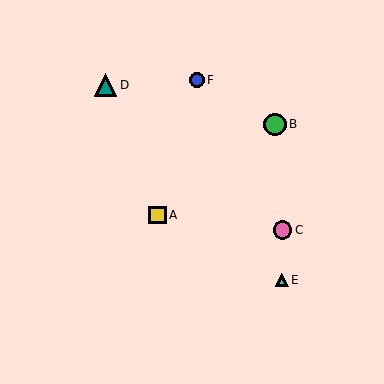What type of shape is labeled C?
Shape C is a pink circle.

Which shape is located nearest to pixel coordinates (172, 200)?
The yellow square (labeled A) at (158, 215) is nearest to that location.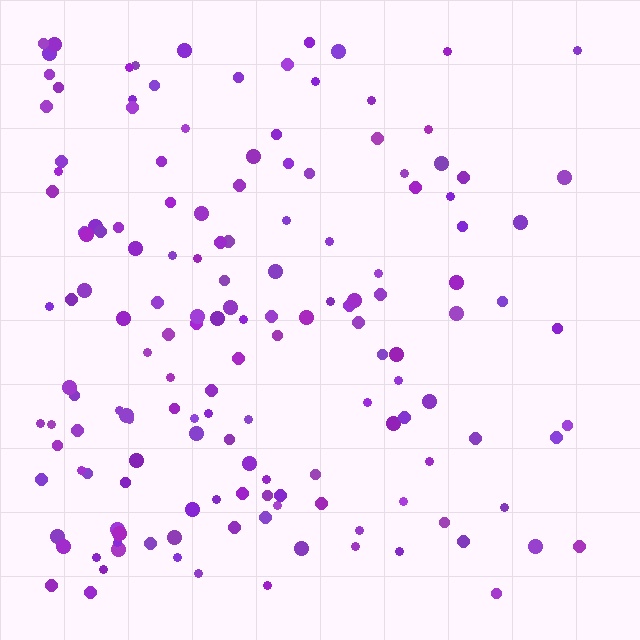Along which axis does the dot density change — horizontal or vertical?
Horizontal.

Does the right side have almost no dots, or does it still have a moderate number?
Still a moderate number, just noticeably fewer than the left.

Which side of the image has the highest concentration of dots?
The left.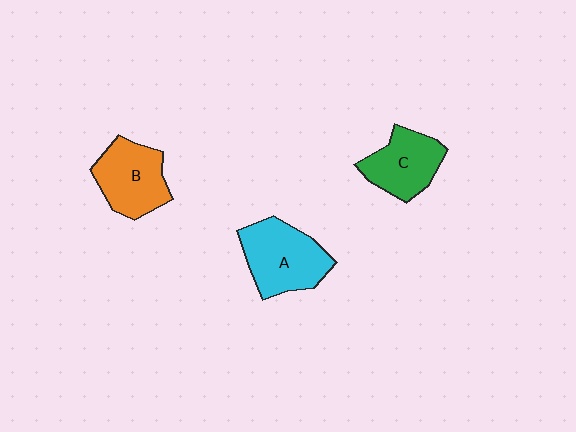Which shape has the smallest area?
Shape C (green).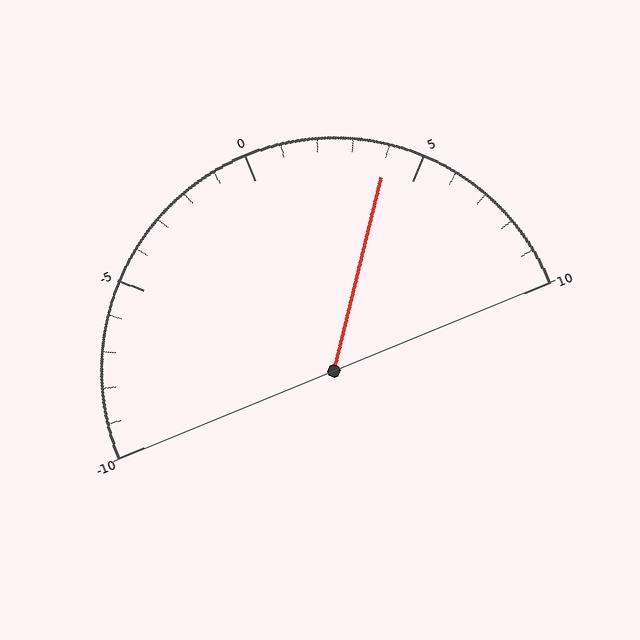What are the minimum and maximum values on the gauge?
The gauge ranges from -10 to 10.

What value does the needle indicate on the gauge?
The needle indicates approximately 4.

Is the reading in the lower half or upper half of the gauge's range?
The reading is in the upper half of the range (-10 to 10).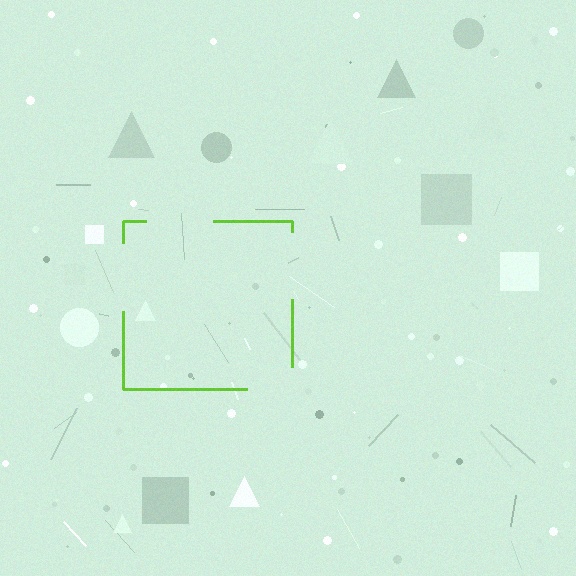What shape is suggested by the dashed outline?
The dashed outline suggests a square.